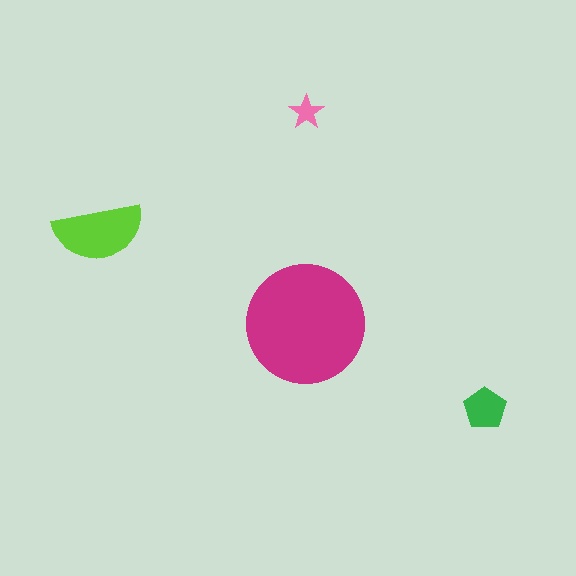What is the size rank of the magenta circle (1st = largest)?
1st.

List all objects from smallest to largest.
The pink star, the green pentagon, the lime semicircle, the magenta circle.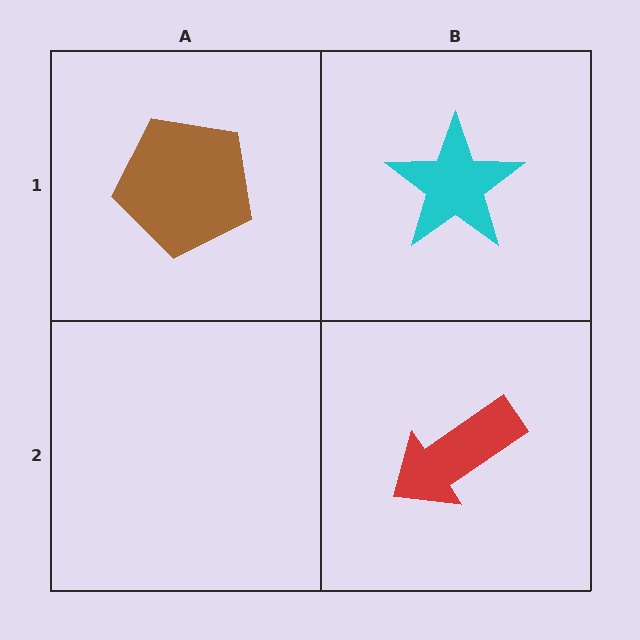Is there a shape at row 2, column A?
No, that cell is empty.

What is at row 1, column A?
A brown pentagon.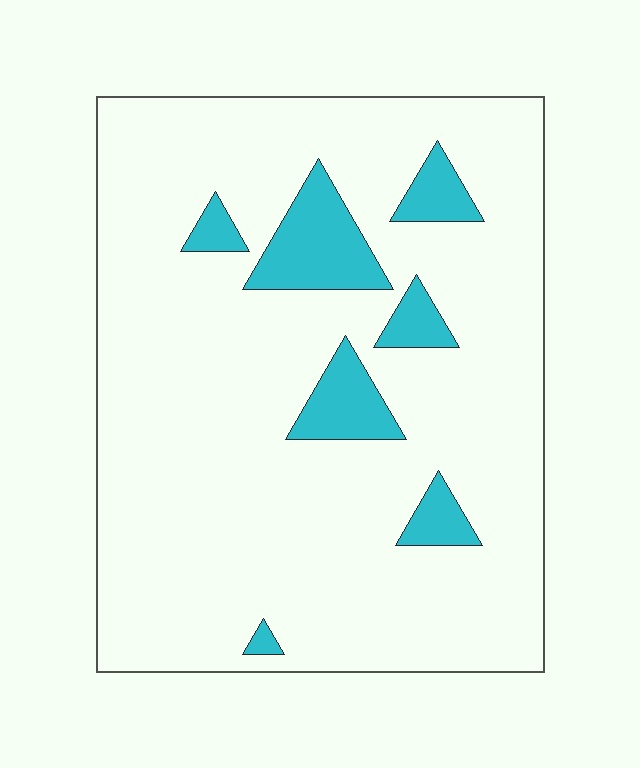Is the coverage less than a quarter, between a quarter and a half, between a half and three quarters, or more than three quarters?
Less than a quarter.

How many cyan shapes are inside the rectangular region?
7.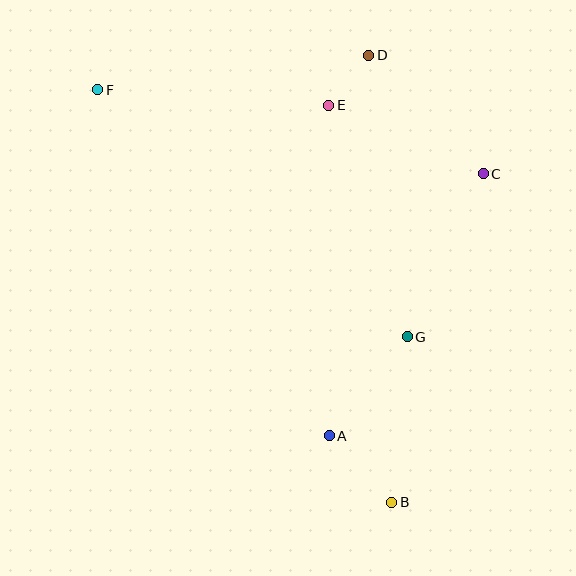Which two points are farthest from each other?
Points B and F are farthest from each other.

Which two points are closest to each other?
Points D and E are closest to each other.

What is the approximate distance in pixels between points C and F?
The distance between C and F is approximately 395 pixels.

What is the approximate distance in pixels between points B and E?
The distance between B and E is approximately 402 pixels.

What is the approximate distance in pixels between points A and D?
The distance between A and D is approximately 382 pixels.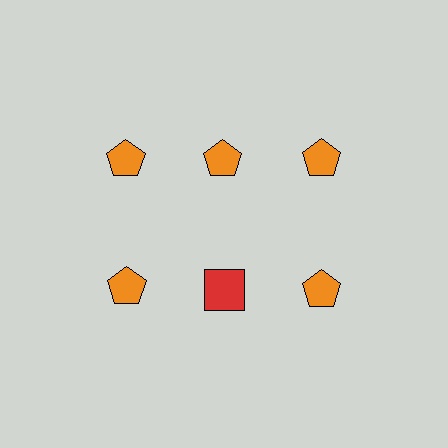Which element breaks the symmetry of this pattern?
The red square in the second row, second from left column breaks the symmetry. All other shapes are orange pentagons.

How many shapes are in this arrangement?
There are 6 shapes arranged in a grid pattern.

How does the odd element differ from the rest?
It differs in both color (red instead of orange) and shape (square instead of pentagon).